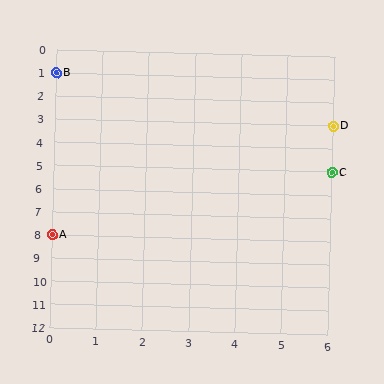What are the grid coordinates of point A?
Point A is at grid coordinates (0, 8).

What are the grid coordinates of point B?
Point B is at grid coordinates (0, 1).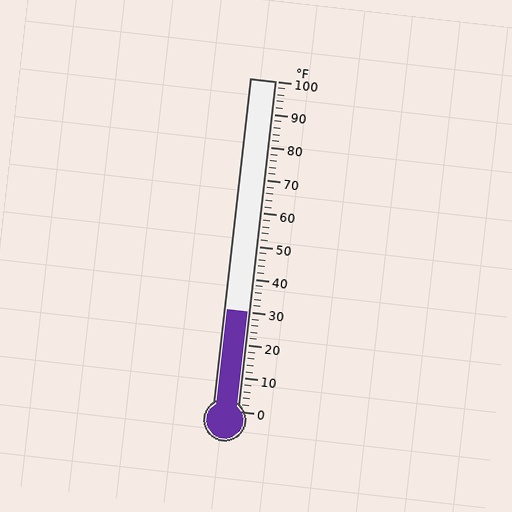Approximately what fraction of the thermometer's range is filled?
The thermometer is filled to approximately 30% of its range.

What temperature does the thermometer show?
The thermometer shows approximately 30°F.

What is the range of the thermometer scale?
The thermometer scale ranges from 0°F to 100°F.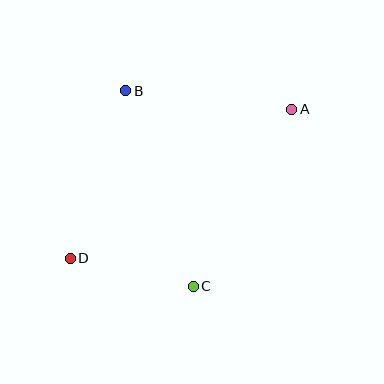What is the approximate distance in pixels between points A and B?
The distance between A and B is approximately 167 pixels.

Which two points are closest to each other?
Points C and D are closest to each other.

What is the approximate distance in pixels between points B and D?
The distance between B and D is approximately 177 pixels.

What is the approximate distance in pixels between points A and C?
The distance between A and C is approximately 203 pixels.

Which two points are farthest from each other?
Points A and D are farthest from each other.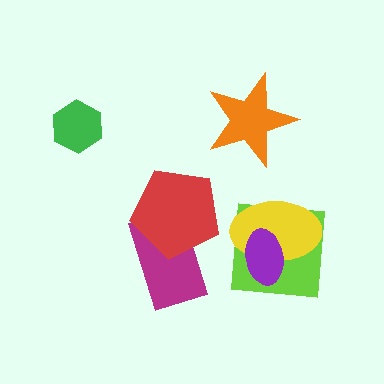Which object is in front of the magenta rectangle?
The red pentagon is in front of the magenta rectangle.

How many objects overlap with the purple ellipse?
2 objects overlap with the purple ellipse.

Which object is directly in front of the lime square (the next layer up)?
The yellow ellipse is directly in front of the lime square.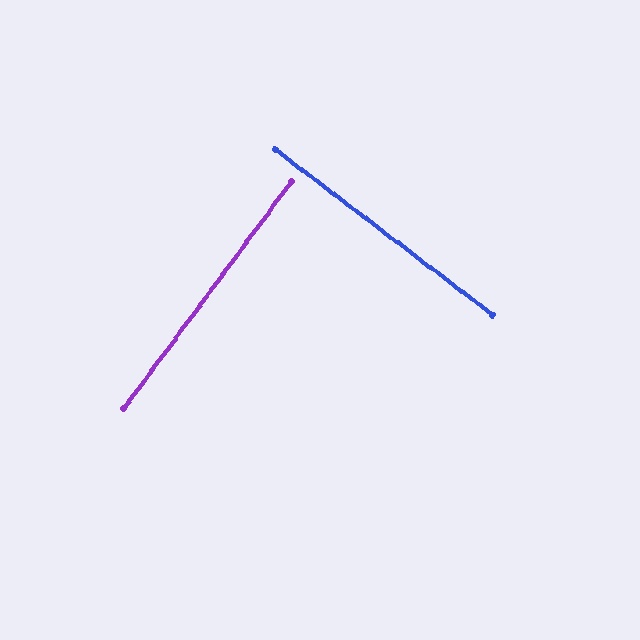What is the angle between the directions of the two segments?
Approximately 89 degrees.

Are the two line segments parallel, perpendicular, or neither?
Perpendicular — they meet at approximately 89°.